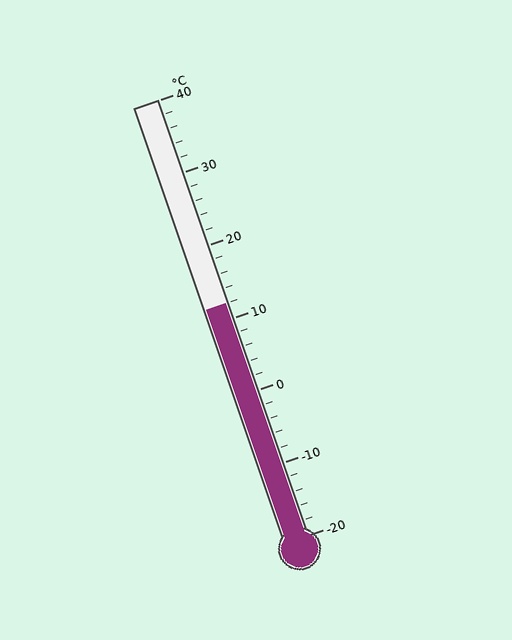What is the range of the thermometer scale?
The thermometer scale ranges from -20°C to 40°C.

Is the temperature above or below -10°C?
The temperature is above -10°C.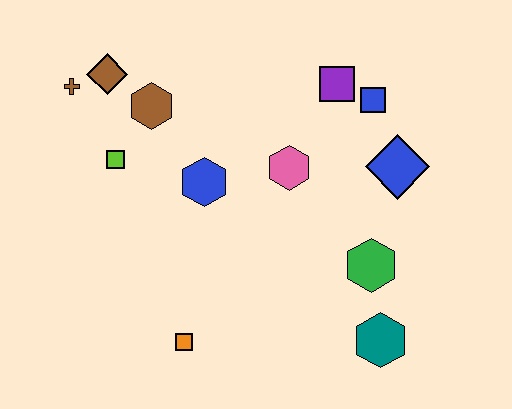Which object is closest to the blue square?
The purple square is closest to the blue square.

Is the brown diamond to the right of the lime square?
No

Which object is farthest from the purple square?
The orange square is farthest from the purple square.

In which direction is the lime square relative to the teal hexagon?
The lime square is to the left of the teal hexagon.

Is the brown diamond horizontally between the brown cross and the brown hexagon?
Yes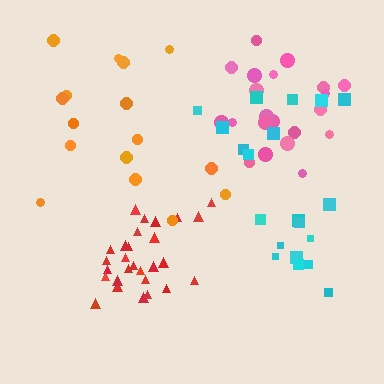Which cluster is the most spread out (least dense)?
Orange.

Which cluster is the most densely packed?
Red.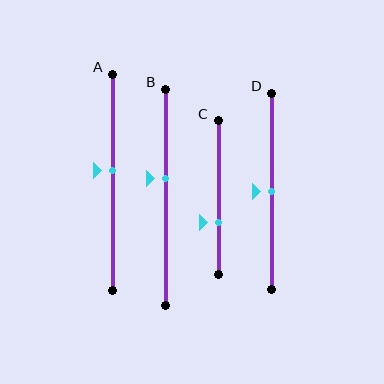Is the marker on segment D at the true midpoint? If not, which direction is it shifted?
Yes, the marker on segment D is at the true midpoint.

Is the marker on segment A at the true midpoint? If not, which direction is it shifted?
No, the marker on segment A is shifted upward by about 5% of the segment length.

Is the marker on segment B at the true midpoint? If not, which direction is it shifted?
No, the marker on segment B is shifted upward by about 8% of the segment length.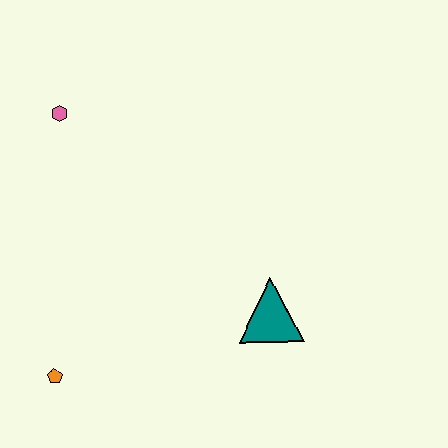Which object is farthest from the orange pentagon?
The pink hexagon is farthest from the orange pentagon.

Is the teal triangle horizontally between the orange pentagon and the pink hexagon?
No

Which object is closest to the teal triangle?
The orange pentagon is closest to the teal triangle.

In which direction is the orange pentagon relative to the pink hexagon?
The orange pentagon is below the pink hexagon.